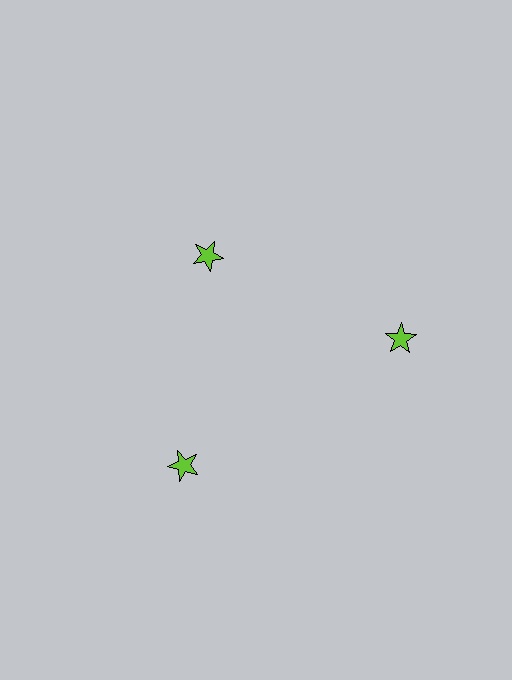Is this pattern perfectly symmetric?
No. The 3 lime stars are arranged in a ring, but one element near the 11 o'clock position is pulled inward toward the center, breaking the 3-fold rotational symmetry.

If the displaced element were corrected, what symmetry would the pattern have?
It would have 3-fold rotational symmetry — the pattern would map onto itself every 120 degrees.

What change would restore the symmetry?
The symmetry would be restored by moving it outward, back onto the ring so that all 3 stars sit at equal angles and equal distance from the center.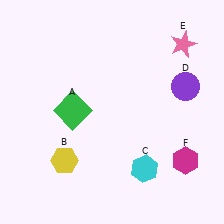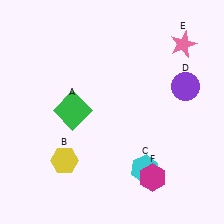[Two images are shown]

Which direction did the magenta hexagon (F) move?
The magenta hexagon (F) moved left.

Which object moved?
The magenta hexagon (F) moved left.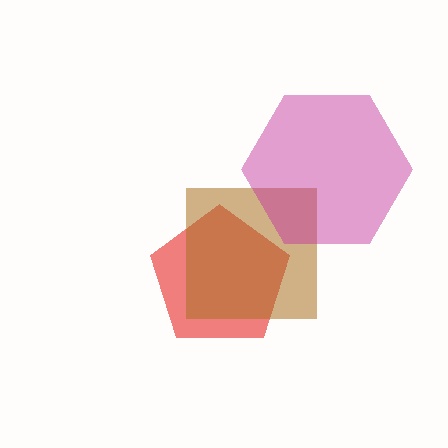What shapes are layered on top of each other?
The layered shapes are: a red pentagon, a brown square, a magenta hexagon.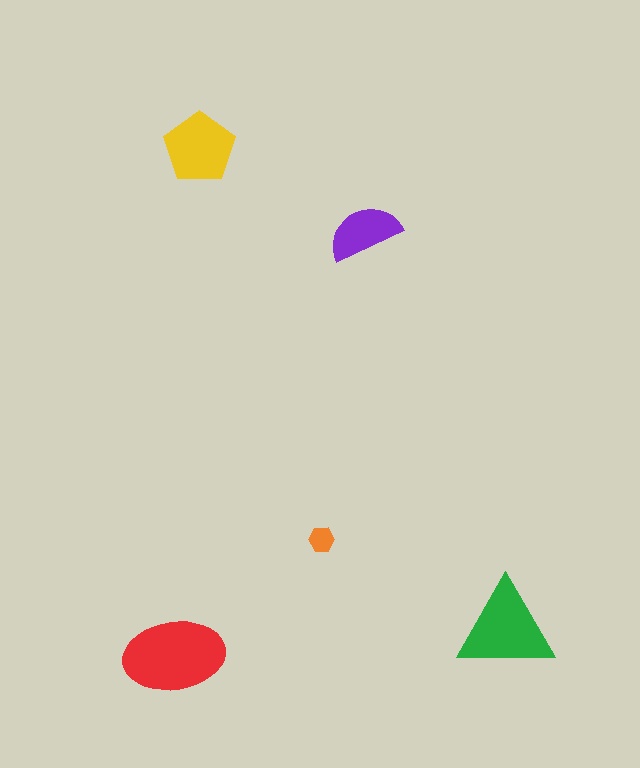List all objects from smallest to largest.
The orange hexagon, the purple semicircle, the yellow pentagon, the green triangle, the red ellipse.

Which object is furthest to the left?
The red ellipse is leftmost.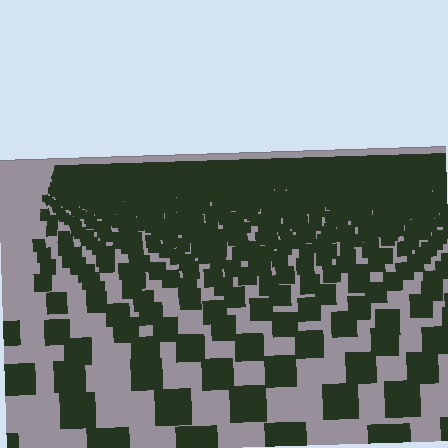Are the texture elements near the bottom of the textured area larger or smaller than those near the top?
Larger. Near the bottom, elements are closer to the viewer and appear at a bigger on-screen size.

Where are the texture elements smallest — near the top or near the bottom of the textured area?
Near the top.